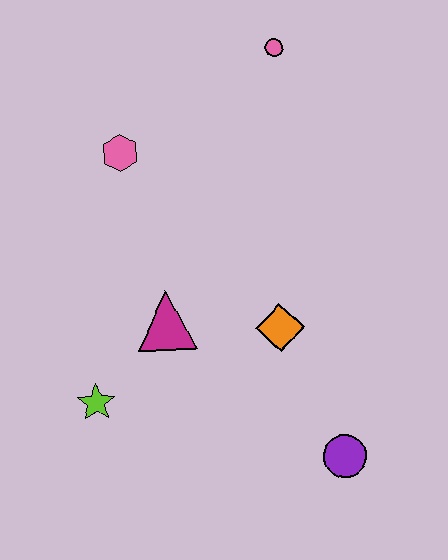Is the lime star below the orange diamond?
Yes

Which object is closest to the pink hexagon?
The magenta triangle is closest to the pink hexagon.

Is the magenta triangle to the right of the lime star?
Yes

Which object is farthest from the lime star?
The pink circle is farthest from the lime star.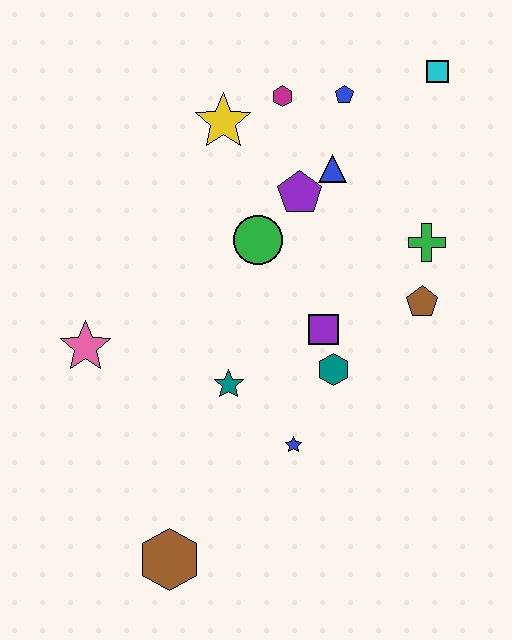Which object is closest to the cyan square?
The blue pentagon is closest to the cyan square.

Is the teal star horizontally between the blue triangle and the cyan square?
No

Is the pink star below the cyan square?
Yes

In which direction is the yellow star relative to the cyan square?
The yellow star is to the left of the cyan square.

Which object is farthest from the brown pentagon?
The brown hexagon is farthest from the brown pentagon.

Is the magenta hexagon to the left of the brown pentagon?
Yes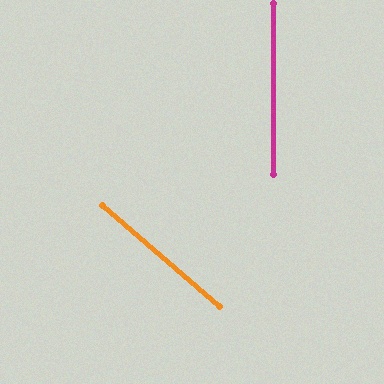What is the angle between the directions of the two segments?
Approximately 49 degrees.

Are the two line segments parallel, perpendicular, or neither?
Neither parallel nor perpendicular — they differ by about 49°.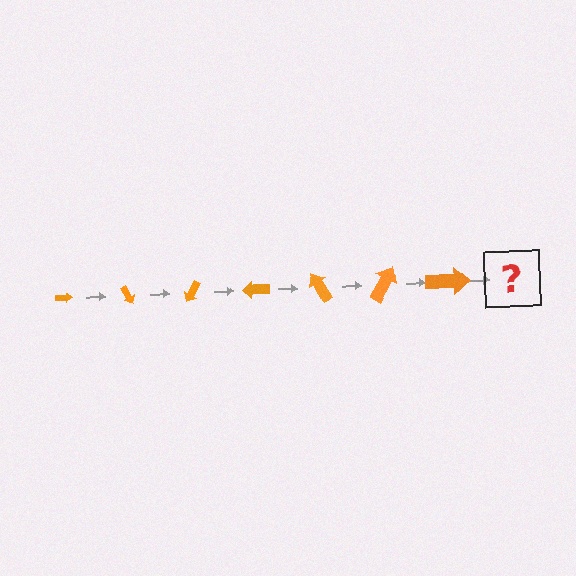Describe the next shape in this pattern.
It should be an arrow, larger than the previous one and rotated 420 degrees from the start.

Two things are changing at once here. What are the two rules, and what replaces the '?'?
The two rules are that the arrow grows larger each step and it rotates 60 degrees each step. The '?' should be an arrow, larger than the previous one and rotated 420 degrees from the start.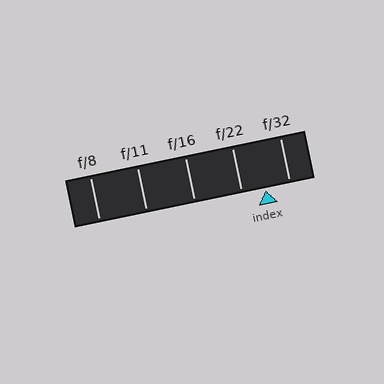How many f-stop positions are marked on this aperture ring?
There are 5 f-stop positions marked.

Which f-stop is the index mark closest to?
The index mark is closest to f/22.